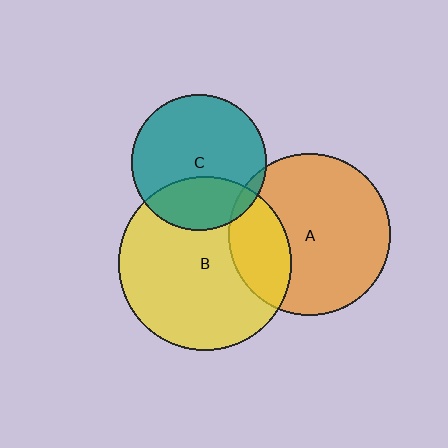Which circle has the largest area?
Circle B (yellow).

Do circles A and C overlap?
Yes.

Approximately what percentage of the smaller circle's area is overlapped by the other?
Approximately 5%.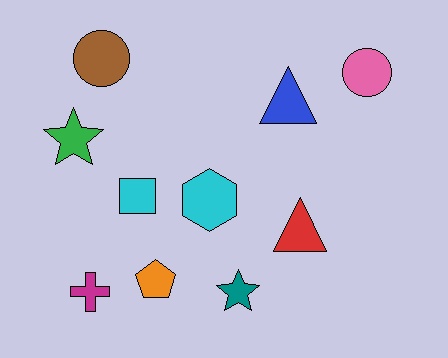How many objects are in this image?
There are 10 objects.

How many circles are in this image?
There are 2 circles.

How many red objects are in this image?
There is 1 red object.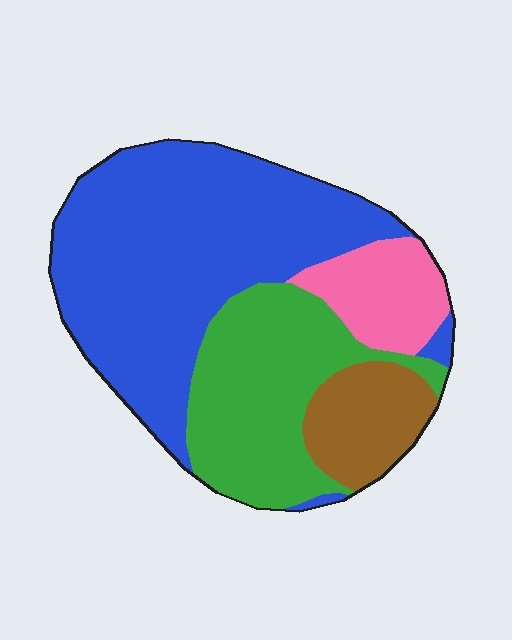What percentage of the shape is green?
Green takes up about one quarter (1/4) of the shape.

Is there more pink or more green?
Green.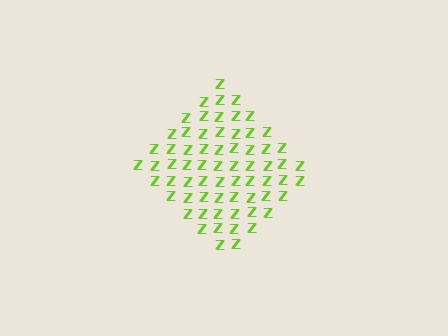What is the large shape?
The large shape is a diamond.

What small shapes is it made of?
It is made of small letter Z's.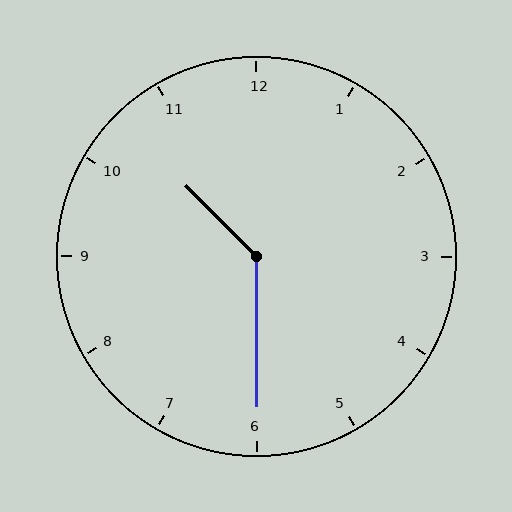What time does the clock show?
10:30.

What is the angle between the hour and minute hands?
Approximately 135 degrees.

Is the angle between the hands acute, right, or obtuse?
It is obtuse.